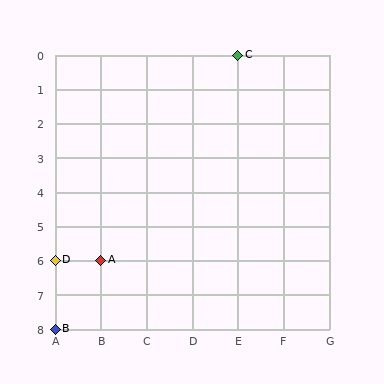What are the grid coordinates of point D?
Point D is at grid coordinates (A, 6).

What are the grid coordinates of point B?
Point B is at grid coordinates (A, 8).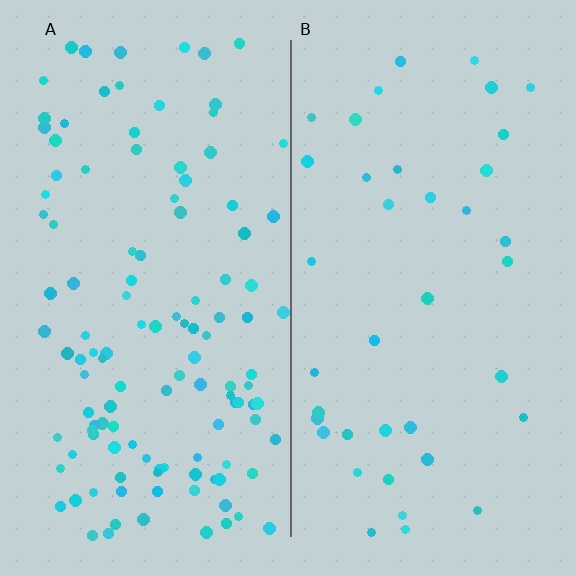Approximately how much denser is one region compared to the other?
Approximately 3.1× — region A over region B.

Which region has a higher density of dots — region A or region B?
A (the left).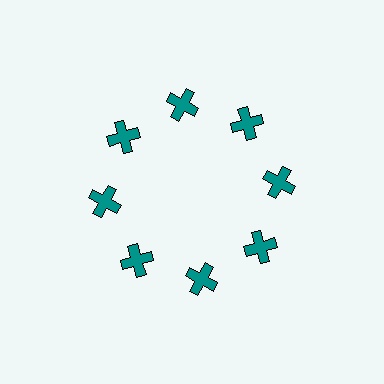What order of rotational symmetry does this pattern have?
This pattern has 8-fold rotational symmetry.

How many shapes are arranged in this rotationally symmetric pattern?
There are 8 shapes, arranged in 8 groups of 1.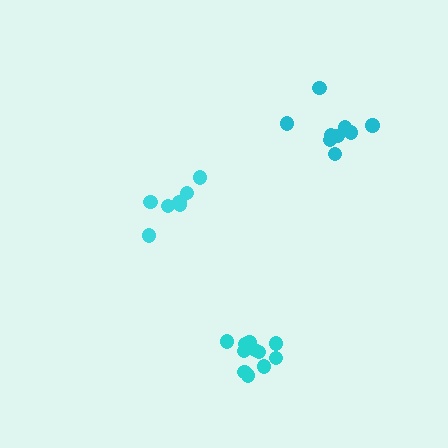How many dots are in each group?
Group 1: 7 dots, Group 2: 9 dots, Group 3: 11 dots (27 total).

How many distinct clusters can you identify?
There are 3 distinct clusters.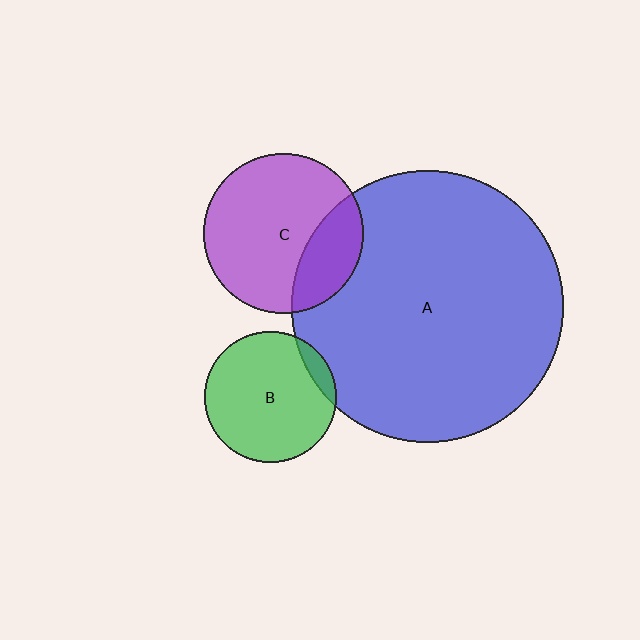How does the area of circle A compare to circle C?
Approximately 2.9 times.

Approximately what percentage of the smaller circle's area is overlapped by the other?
Approximately 25%.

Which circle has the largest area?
Circle A (blue).